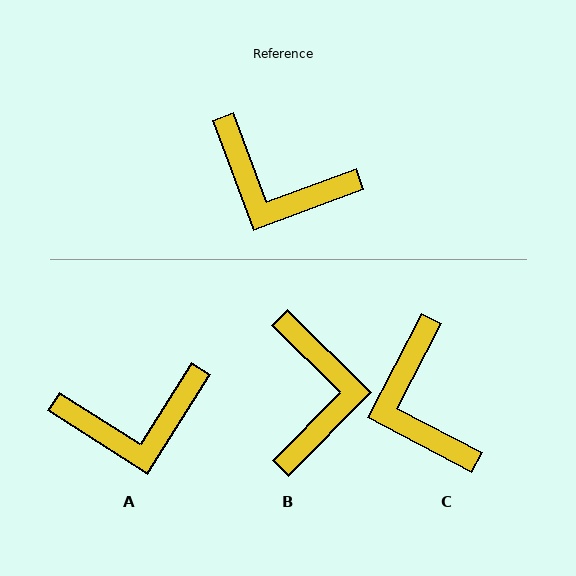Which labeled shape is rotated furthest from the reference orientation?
B, about 115 degrees away.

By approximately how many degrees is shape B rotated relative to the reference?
Approximately 115 degrees counter-clockwise.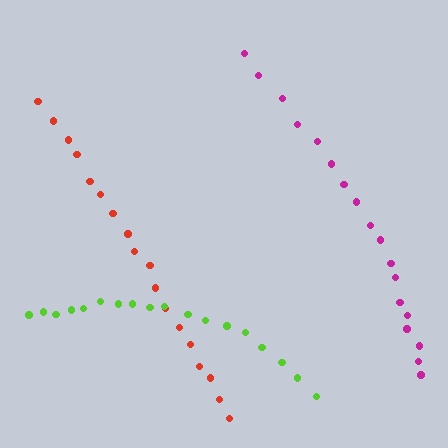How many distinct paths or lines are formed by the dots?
There are 3 distinct paths.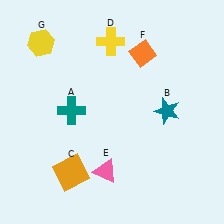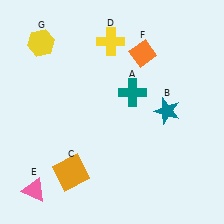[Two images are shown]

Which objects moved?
The objects that moved are: the teal cross (A), the pink triangle (E).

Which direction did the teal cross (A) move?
The teal cross (A) moved right.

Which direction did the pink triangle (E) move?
The pink triangle (E) moved left.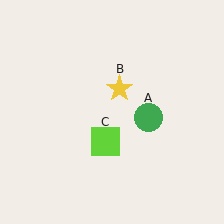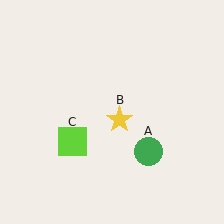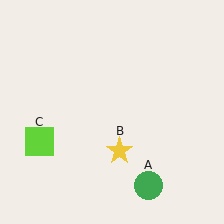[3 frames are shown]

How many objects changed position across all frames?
3 objects changed position: green circle (object A), yellow star (object B), lime square (object C).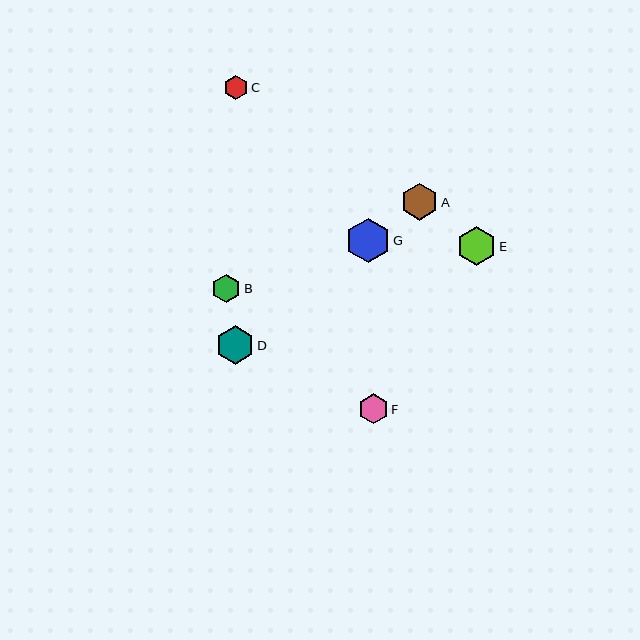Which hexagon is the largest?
Hexagon G is the largest with a size of approximately 45 pixels.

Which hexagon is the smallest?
Hexagon C is the smallest with a size of approximately 25 pixels.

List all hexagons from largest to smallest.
From largest to smallest: G, E, D, A, F, B, C.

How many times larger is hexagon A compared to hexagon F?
Hexagon A is approximately 1.2 times the size of hexagon F.